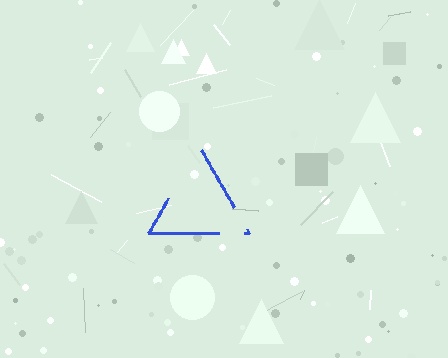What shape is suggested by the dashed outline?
The dashed outline suggests a triangle.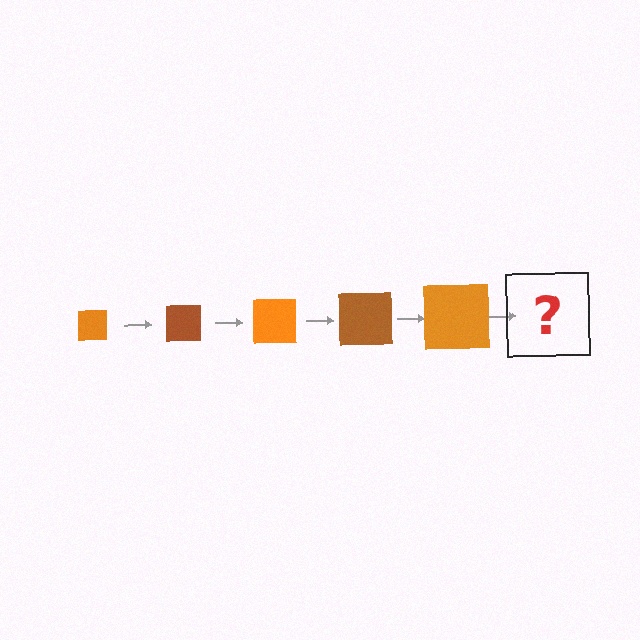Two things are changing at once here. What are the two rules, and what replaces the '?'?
The two rules are that the square grows larger each step and the color cycles through orange and brown. The '?' should be a brown square, larger than the previous one.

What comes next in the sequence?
The next element should be a brown square, larger than the previous one.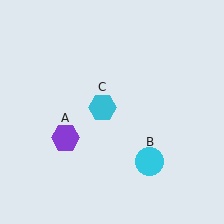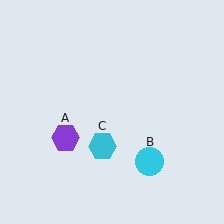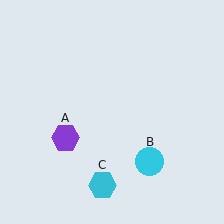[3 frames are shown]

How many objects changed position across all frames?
1 object changed position: cyan hexagon (object C).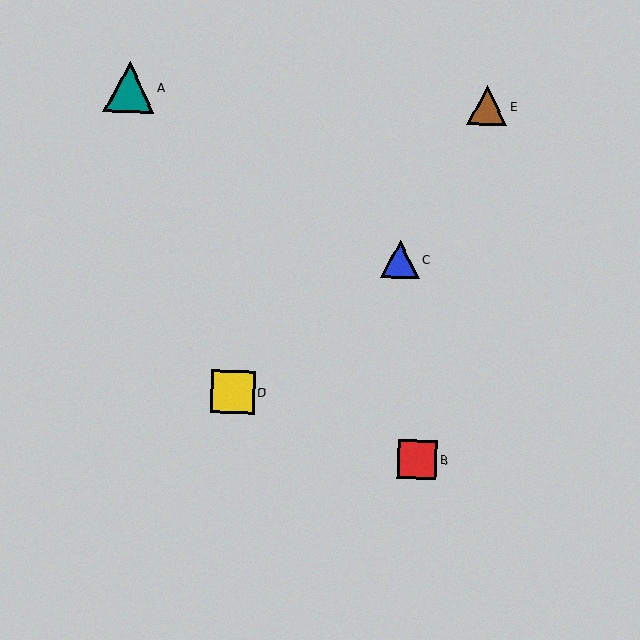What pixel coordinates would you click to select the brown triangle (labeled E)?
Click at (487, 105) to select the brown triangle E.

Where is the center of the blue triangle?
The center of the blue triangle is at (400, 259).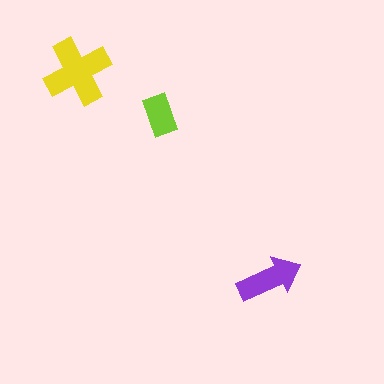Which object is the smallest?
The lime rectangle.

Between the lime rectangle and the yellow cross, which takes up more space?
The yellow cross.